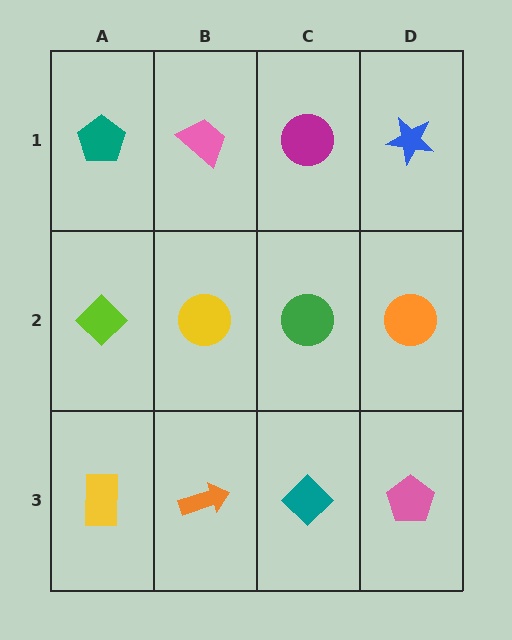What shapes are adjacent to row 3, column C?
A green circle (row 2, column C), an orange arrow (row 3, column B), a pink pentagon (row 3, column D).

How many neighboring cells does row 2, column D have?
3.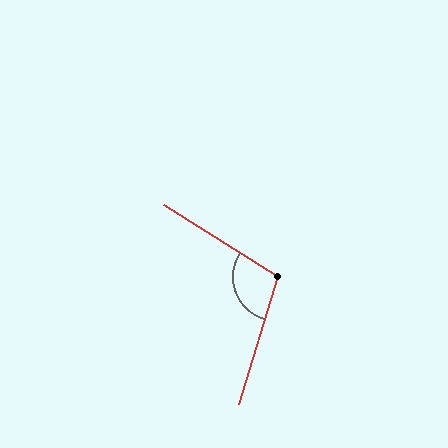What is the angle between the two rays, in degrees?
Approximately 105 degrees.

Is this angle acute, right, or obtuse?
It is obtuse.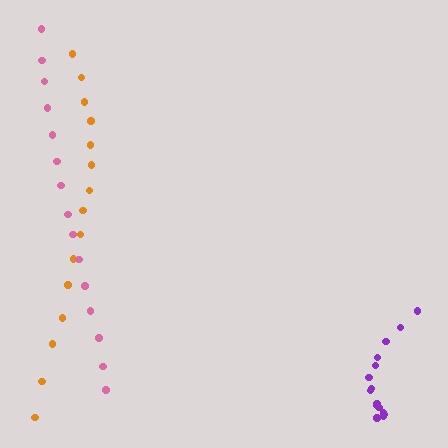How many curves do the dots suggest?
There are 3 distinct paths.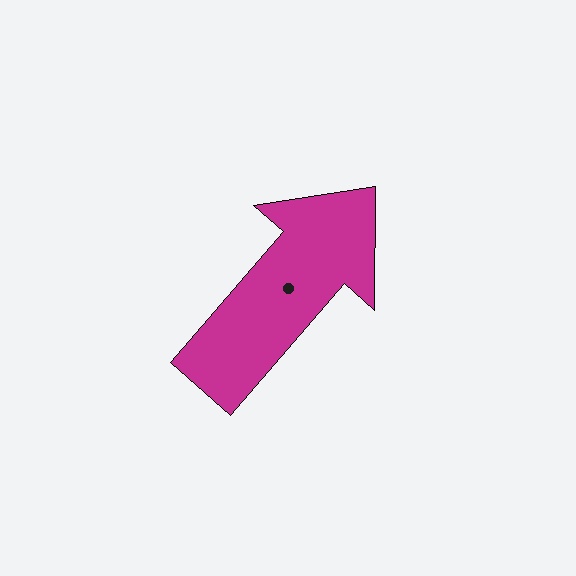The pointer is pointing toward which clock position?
Roughly 1 o'clock.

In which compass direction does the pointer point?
Northeast.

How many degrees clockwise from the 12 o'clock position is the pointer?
Approximately 41 degrees.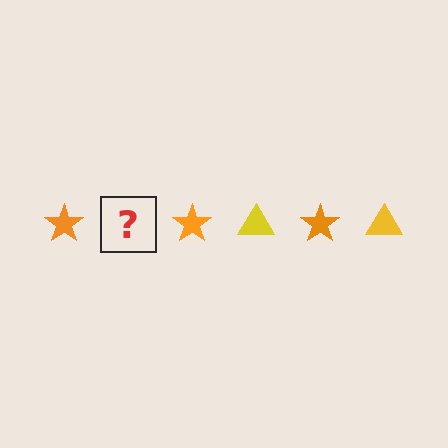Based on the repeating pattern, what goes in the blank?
The blank should be a yellow triangle.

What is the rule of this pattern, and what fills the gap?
The rule is that the pattern alternates between orange star and yellow triangle. The gap should be filled with a yellow triangle.